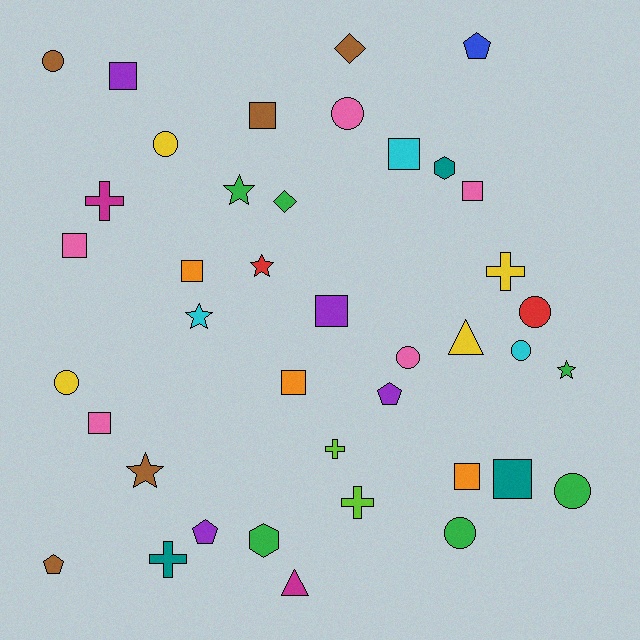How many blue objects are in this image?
There is 1 blue object.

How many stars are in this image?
There are 5 stars.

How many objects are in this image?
There are 40 objects.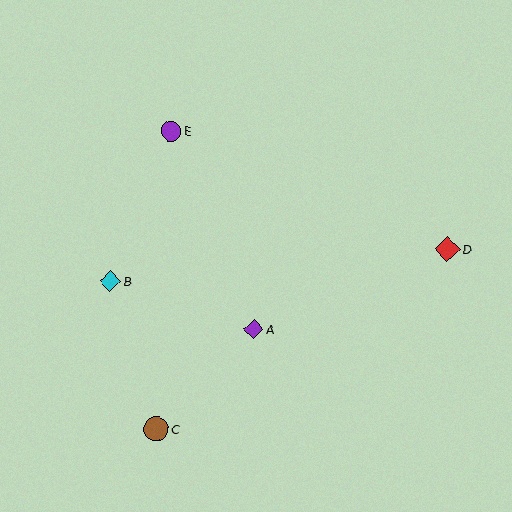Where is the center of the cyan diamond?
The center of the cyan diamond is at (110, 281).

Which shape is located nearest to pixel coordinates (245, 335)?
The purple diamond (labeled A) at (254, 329) is nearest to that location.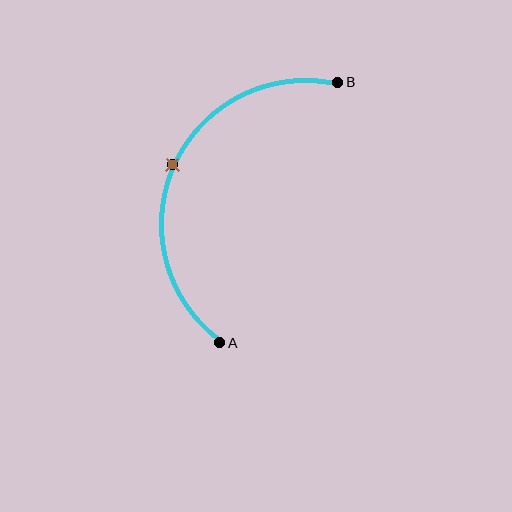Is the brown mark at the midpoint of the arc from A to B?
Yes. The brown mark lies on the arc at equal arc-length from both A and B — it is the arc midpoint.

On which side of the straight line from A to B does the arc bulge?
The arc bulges to the left of the straight line connecting A and B.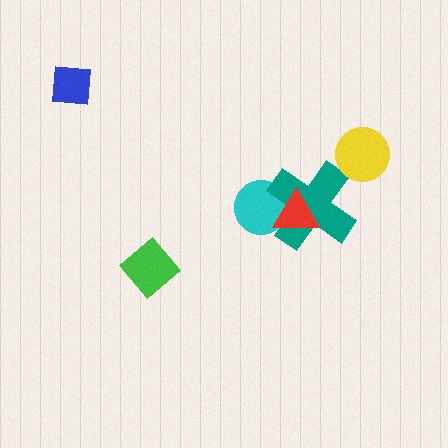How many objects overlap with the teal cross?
2 objects overlap with the teal cross.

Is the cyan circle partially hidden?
Yes, it is partially covered by another shape.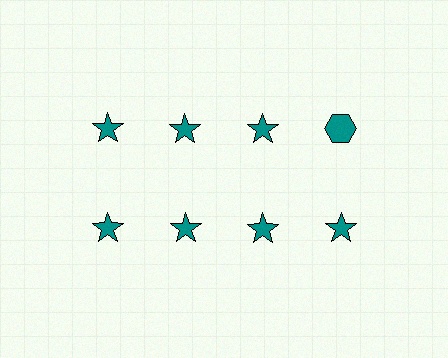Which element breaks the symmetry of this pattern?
The teal hexagon in the top row, second from right column breaks the symmetry. All other shapes are teal stars.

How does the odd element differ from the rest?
It has a different shape: hexagon instead of star.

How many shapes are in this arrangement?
There are 8 shapes arranged in a grid pattern.